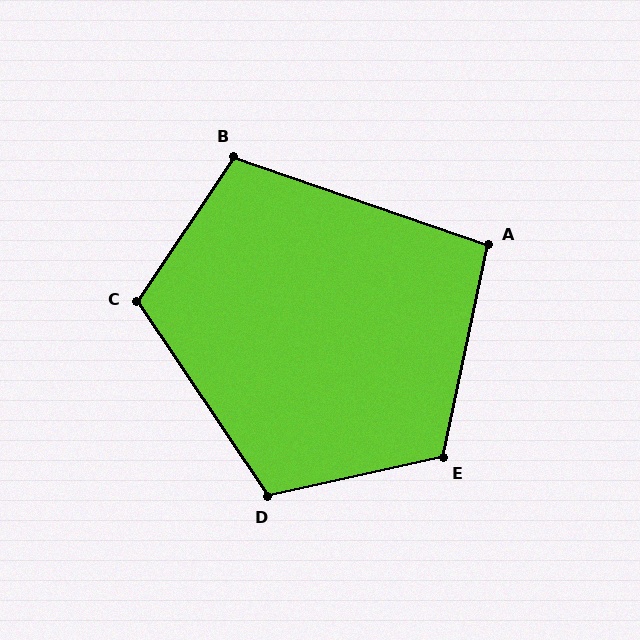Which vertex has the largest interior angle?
E, at approximately 115 degrees.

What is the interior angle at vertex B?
Approximately 105 degrees (obtuse).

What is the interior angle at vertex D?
Approximately 111 degrees (obtuse).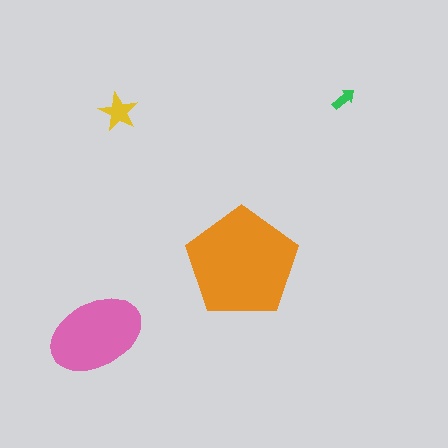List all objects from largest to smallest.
The orange pentagon, the pink ellipse, the yellow star, the green arrow.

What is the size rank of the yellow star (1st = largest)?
3rd.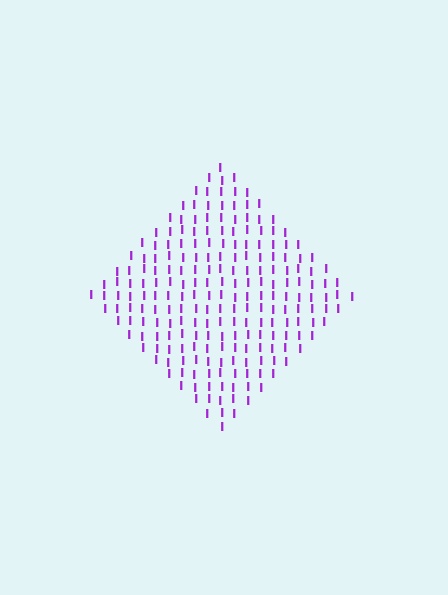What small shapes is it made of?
It is made of small letter I's.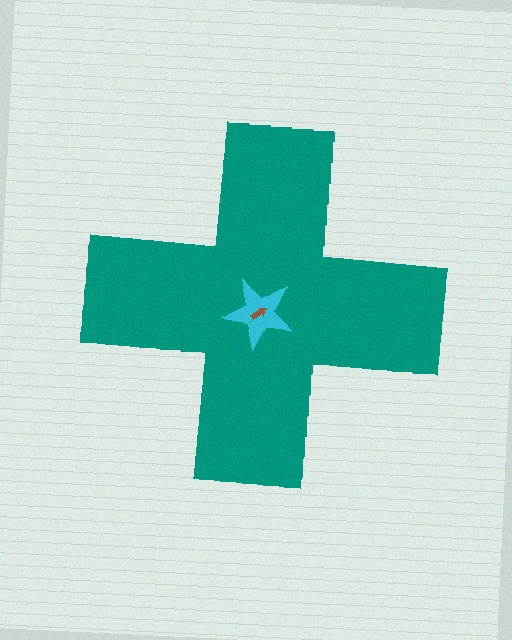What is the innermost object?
The brown arrow.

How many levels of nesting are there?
3.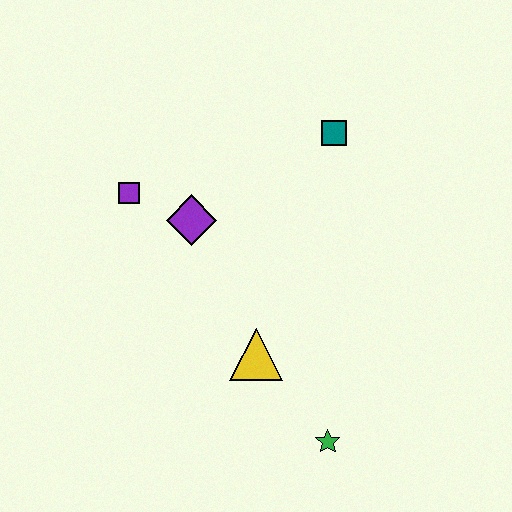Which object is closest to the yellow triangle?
The green star is closest to the yellow triangle.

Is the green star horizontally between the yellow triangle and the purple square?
No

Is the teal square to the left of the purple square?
No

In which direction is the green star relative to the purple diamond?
The green star is below the purple diamond.